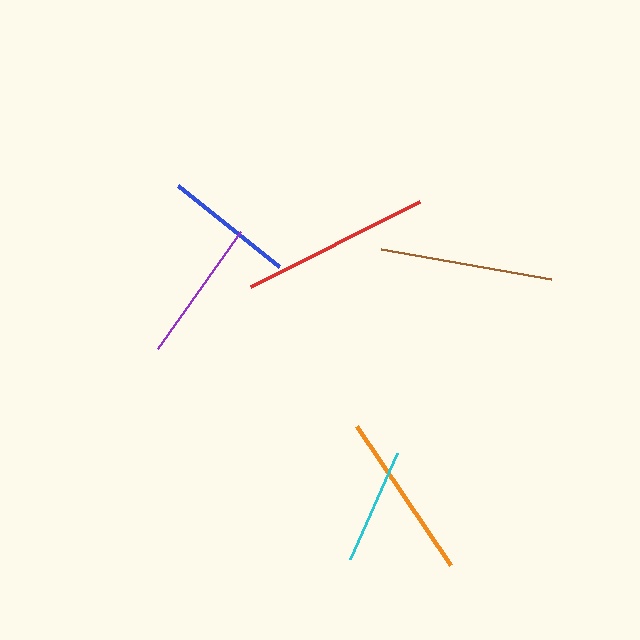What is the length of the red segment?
The red segment is approximately 189 pixels long.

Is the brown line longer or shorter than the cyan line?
The brown line is longer than the cyan line.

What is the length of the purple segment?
The purple segment is approximately 143 pixels long.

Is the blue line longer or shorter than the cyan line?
The blue line is longer than the cyan line.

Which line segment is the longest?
The red line is the longest at approximately 189 pixels.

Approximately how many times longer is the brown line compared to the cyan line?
The brown line is approximately 1.5 times the length of the cyan line.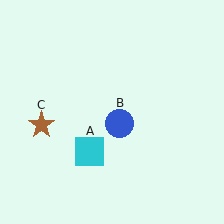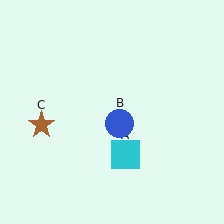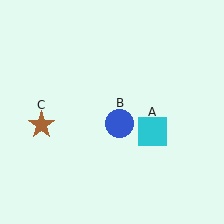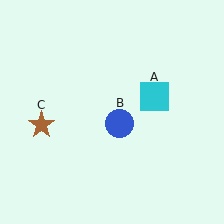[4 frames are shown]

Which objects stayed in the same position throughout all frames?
Blue circle (object B) and brown star (object C) remained stationary.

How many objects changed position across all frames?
1 object changed position: cyan square (object A).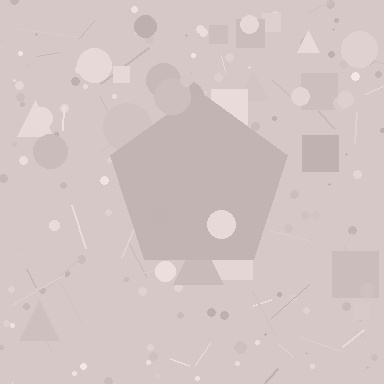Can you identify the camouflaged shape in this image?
The camouflaged shape is a pentagon.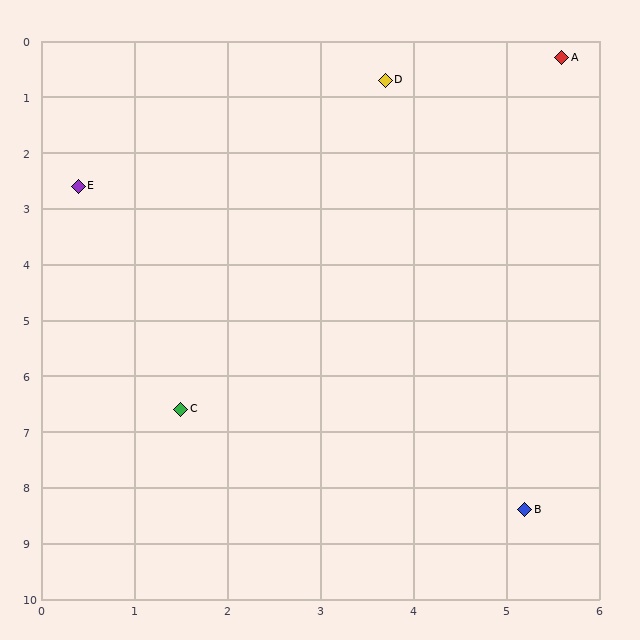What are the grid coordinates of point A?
Point A is at approximately (5.6, 0.3).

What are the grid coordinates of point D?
Point D is at approximately (3.7, 0.7).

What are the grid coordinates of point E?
Point E is at approximately (0.4, 2.6).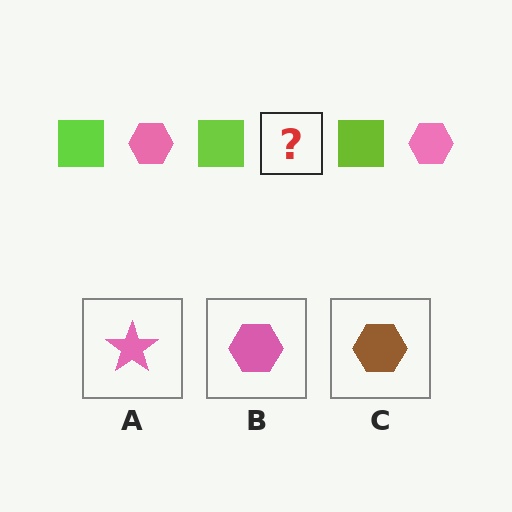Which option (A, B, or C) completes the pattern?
B.